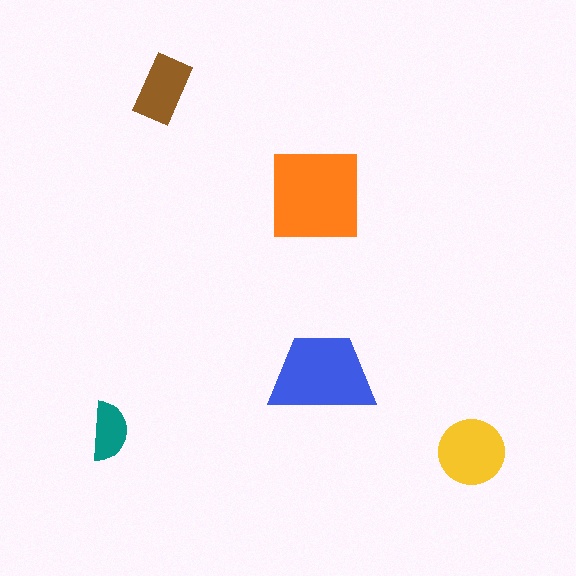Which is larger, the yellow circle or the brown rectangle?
The yellow circle.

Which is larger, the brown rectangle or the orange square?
The orange square.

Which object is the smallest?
The teal semicircle.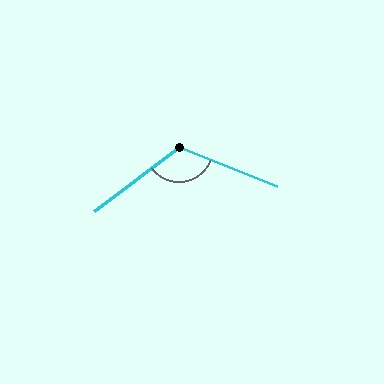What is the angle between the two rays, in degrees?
Approximately 122 degrees.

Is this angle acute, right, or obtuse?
It is obtuse.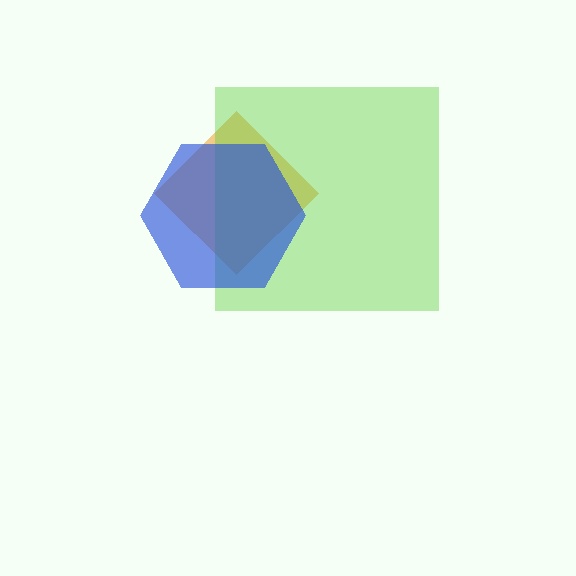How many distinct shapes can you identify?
There are 3 distinct shapes: an orange diamond, a lime square, a blue hexagon.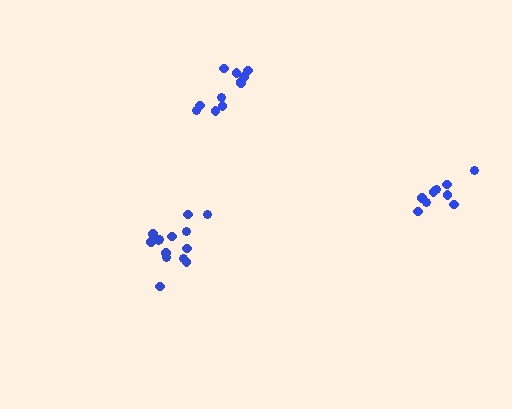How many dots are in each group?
Group 1: 14 dots, Group 2: 11 dots, Group 3: 9 dots (34 total).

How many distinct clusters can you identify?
There are 3 distinct clusters.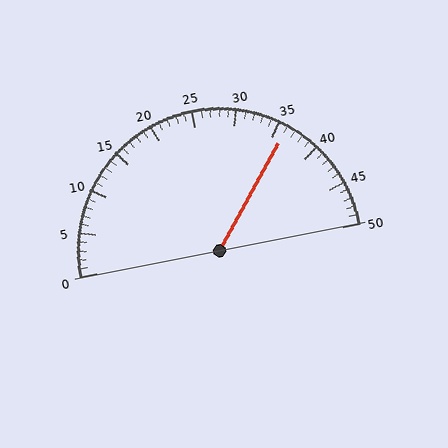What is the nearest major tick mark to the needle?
The nearest major tick mark is 35.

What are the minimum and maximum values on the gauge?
The gauge ranges from 0 to 50.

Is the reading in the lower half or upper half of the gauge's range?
The reading is in the upper half of the range (0 to 50).